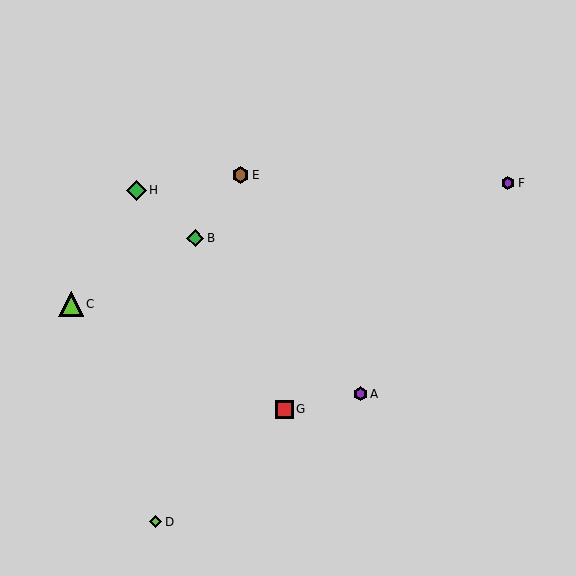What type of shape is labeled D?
Shape D is a lime diamond.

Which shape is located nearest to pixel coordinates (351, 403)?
The purple hexagon (labeled A) at (360, 394) is nearest to that location.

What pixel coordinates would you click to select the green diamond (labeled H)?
Click at (136, 190) to select the green diamond H.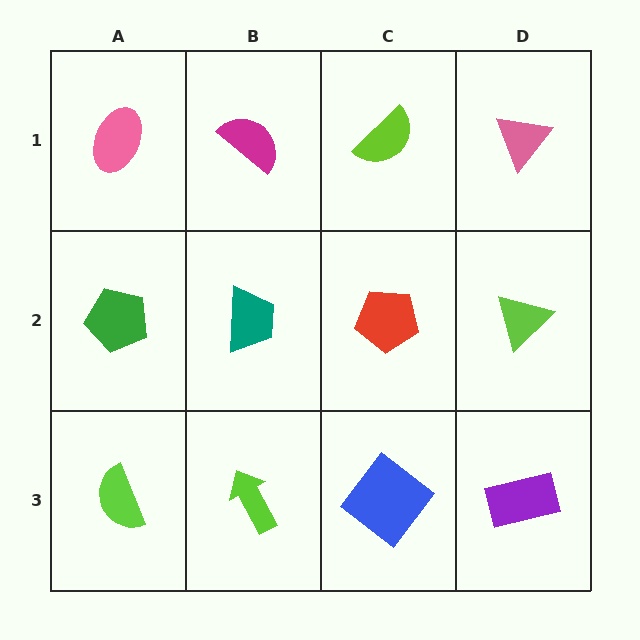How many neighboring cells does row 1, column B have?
3.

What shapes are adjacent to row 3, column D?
A lime triangle (row 2, column D), a blue diamond (row 3, column C).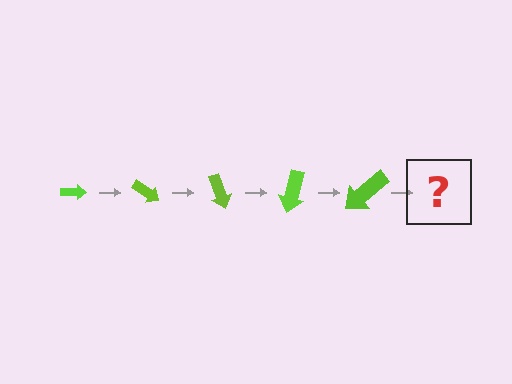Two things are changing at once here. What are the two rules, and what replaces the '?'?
The two rules are that the arrow grows larger each step and it rotates 35 degrees each step. The '?' should be an arrow, larger than the previous one and rotated 175 degrees from the start.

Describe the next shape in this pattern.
It should be an arrow, larger than the previous one and rotated 175 degrees from the start.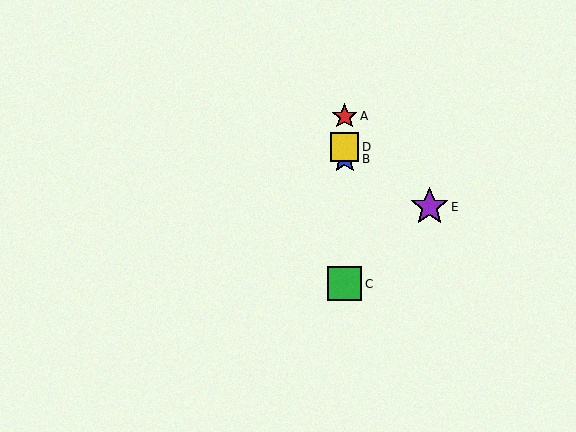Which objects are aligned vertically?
Objects A, B, C, D are aligned vertically.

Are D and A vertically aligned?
Yes, both are at x≈345.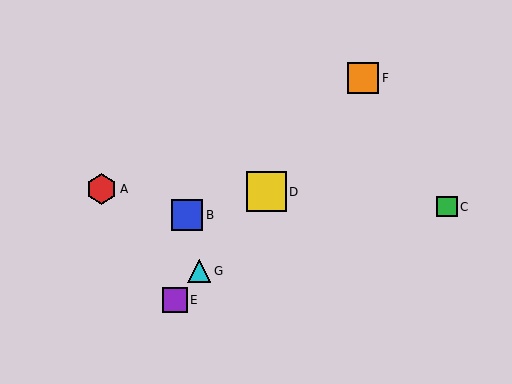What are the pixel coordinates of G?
Object G is at (199, 271).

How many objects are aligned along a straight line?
4 objects (D, E, F, G) are aligned along a straight line.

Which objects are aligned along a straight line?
Objects D, E, F, G are aligned along a straight line.